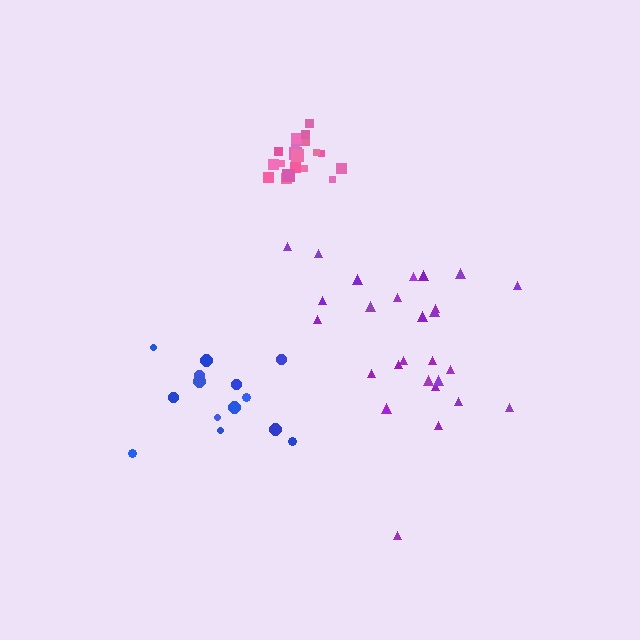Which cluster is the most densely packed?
Pink.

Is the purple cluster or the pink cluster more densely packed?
Pink.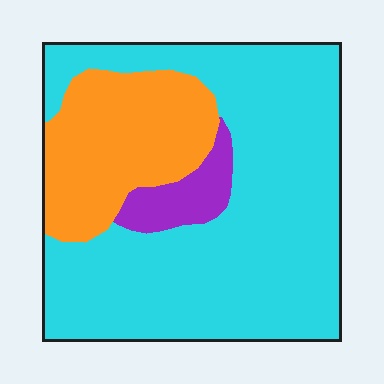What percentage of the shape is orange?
Orange covers 24% of the shape.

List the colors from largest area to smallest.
From largest to smallest: cyan, orange, purple.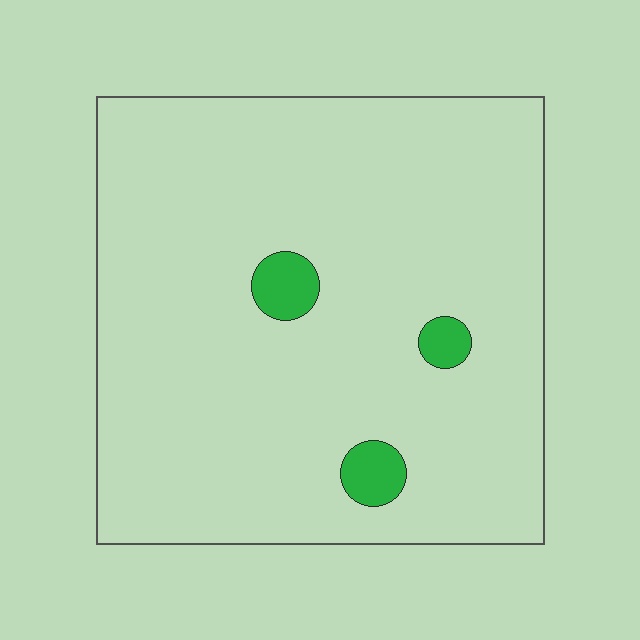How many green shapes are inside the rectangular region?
3.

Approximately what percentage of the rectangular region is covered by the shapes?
Approximately 5%.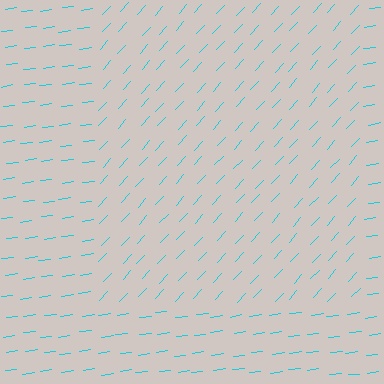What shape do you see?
I see a rectangle.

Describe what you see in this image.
The image is filled with small cyan line segments. A rectangle region in the image has lines oriented differently from the surrounding lines, creating a visible texture boundary.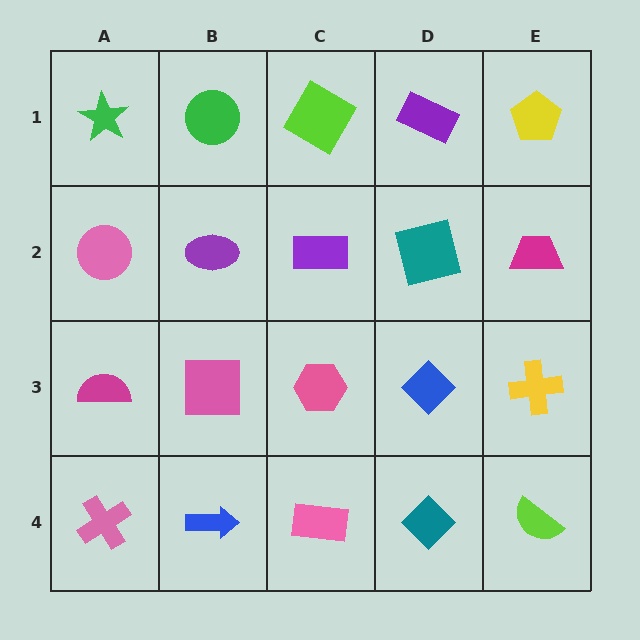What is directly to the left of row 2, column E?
A teal square.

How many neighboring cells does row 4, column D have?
3.